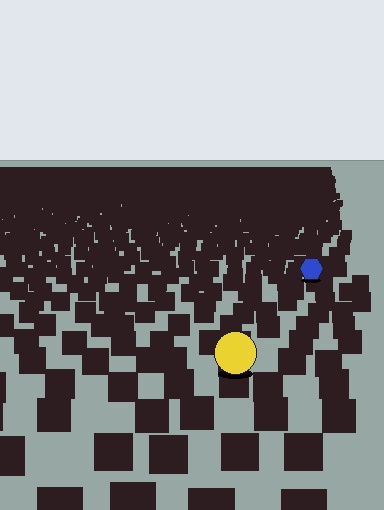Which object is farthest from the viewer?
The blue hexagon is farthest from the viewer. It appears smaller and the ground texture around it is denser.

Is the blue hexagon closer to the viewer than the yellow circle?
No. The yellow circle is closer — you can tell from the texture gradient: the ground texture is coarser near it.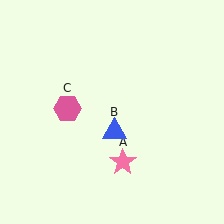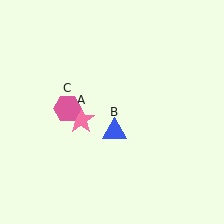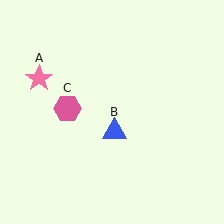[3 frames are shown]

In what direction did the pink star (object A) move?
The pink star (object A) moved up and to the left.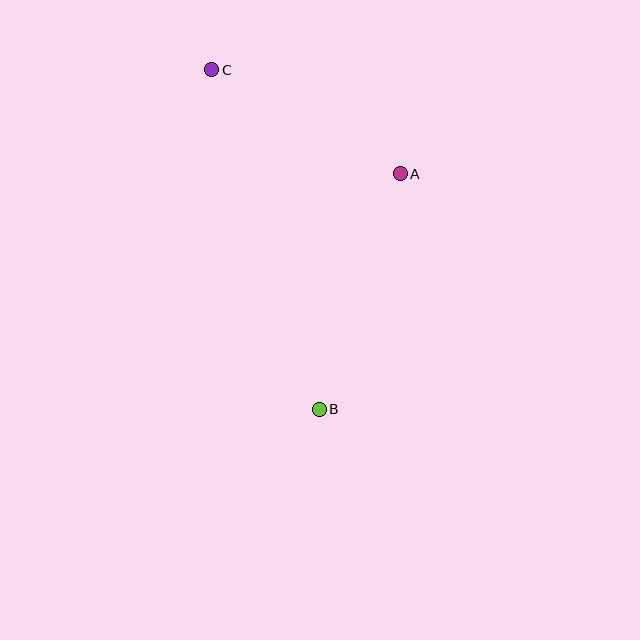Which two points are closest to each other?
Points A and C are closest to each other.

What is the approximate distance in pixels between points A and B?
The distance between A and B is approximately 249 pixels.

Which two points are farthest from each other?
Points B and C are farthest from each other.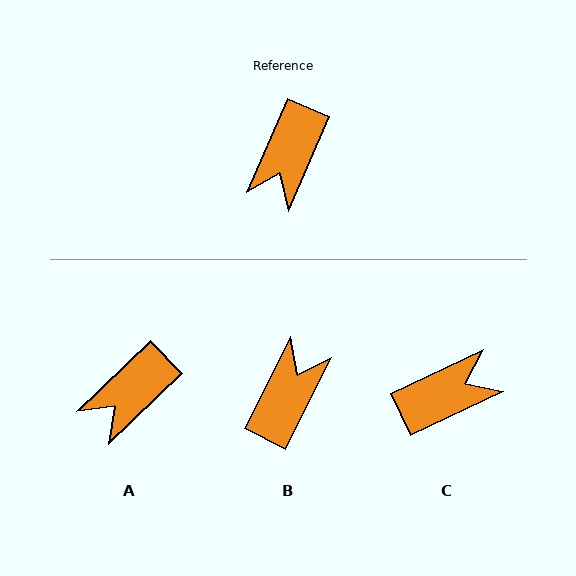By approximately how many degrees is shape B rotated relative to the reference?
Approximately 177 degrees counter-clockwise.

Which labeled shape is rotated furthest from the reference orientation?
B, about 177 degrees away.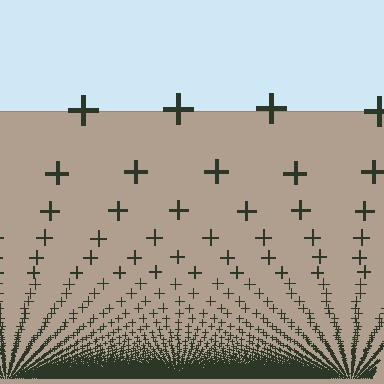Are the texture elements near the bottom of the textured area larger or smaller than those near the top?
Smaller. The gradient is inverted — elements near the bottom are smaller and denser.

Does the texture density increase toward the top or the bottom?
Density increases toward the bottom.